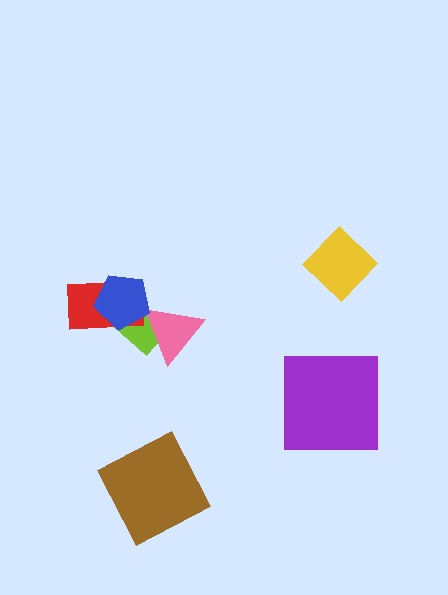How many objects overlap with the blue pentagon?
2 objects overlap with the blue pentagon.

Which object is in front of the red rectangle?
The blue pentagon is in front of the red rectangle.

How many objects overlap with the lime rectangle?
3 objects overlap with the lime rectangle.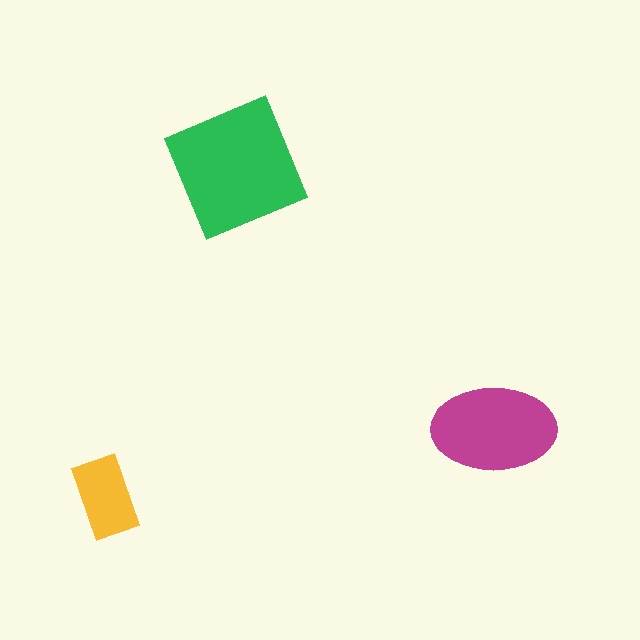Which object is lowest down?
The yellow rectangle is bottommost.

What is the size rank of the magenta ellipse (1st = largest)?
2nd.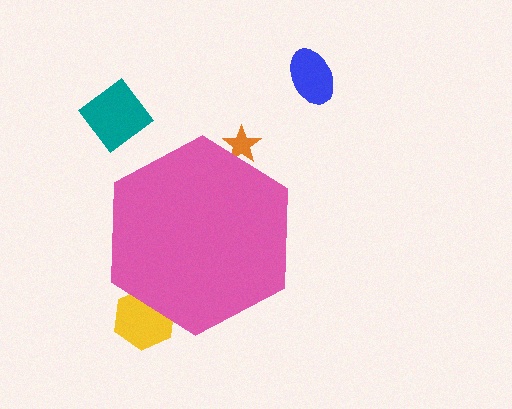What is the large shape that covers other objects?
A pink hexagon.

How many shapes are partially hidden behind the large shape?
2 shapes are partially hidden.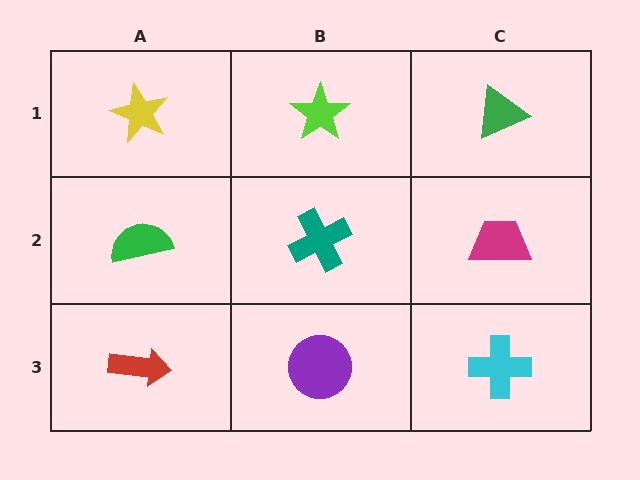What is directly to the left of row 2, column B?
A green semicircle.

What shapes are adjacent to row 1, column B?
A teal cross (row 2, column B), a yellow star (row 1, column A), a green triangle (row 1, column C).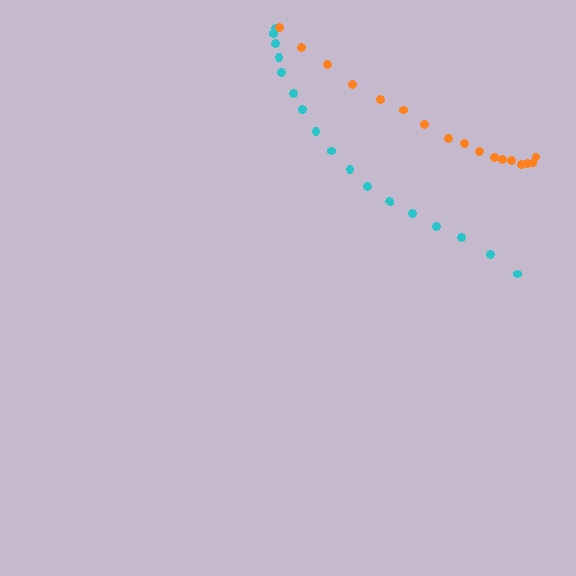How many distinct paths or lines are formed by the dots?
There are 2 distinct paths.